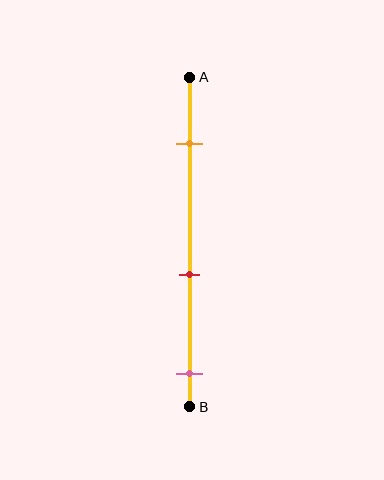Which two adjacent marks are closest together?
The red and pink marks are the closest adjacent pair.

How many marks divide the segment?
There are 3 marks dividing the segment.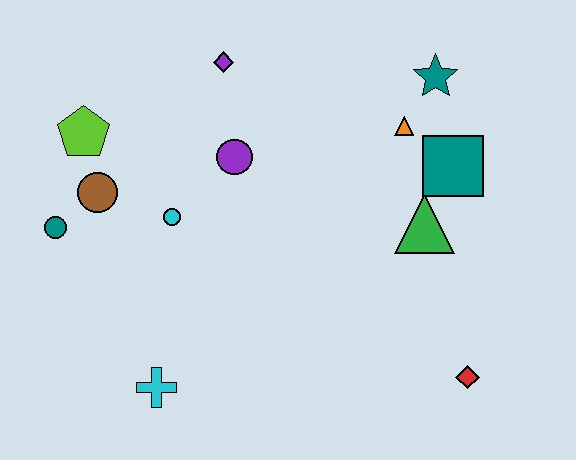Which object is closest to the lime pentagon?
The brown circle is closest to the lime pentagon.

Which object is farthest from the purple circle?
The red diamond is farthest from the purple circle.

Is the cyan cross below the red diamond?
Yes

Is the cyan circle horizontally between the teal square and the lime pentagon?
Yes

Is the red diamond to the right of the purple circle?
Yes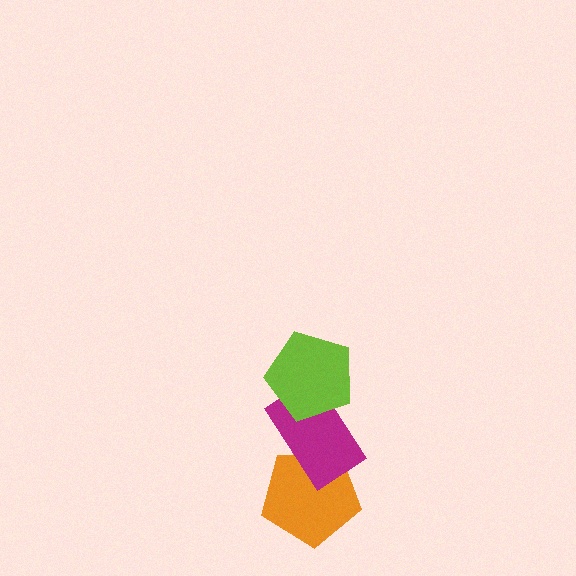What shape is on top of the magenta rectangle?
The lime pentagon is on top of the magenta rectangle.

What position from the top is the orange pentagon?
The orange pentagon is 3rd from the top.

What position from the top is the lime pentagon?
The lime pentagon is 1st from the top.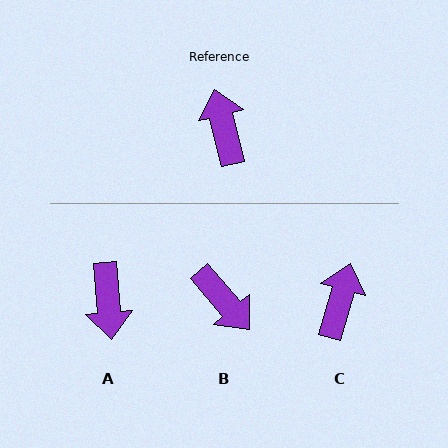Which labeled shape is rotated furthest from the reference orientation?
A, about 171 degrees away.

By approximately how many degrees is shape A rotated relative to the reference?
Approximately 171 degrees counter-clockwise.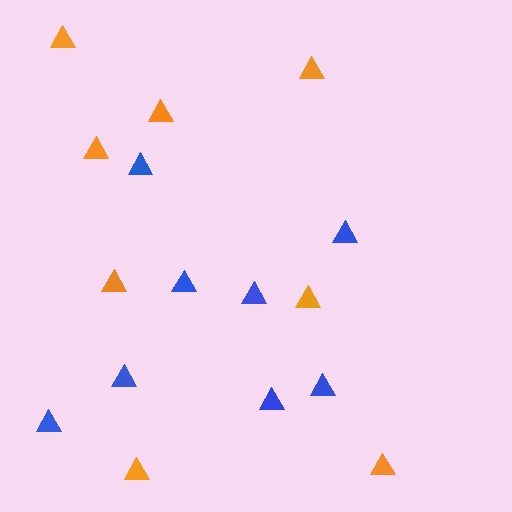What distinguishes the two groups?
There are 2 groups: one group of blue triangles (8) and one group of orange triangles (8).